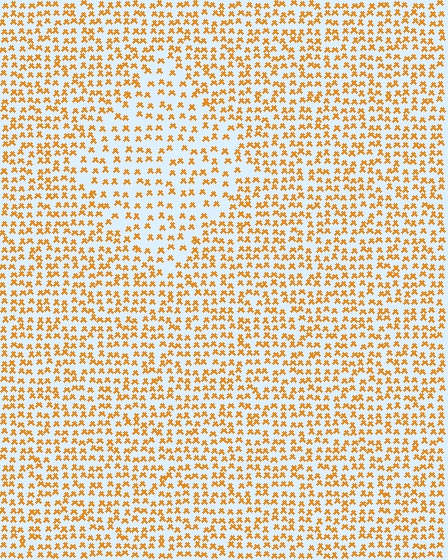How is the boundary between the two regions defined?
The boundary is defined by a change in element density (approximately 1.6x ratio). All elements are the same color, size, and shape.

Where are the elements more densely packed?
The elements are more densely packed outside the diamond boundary.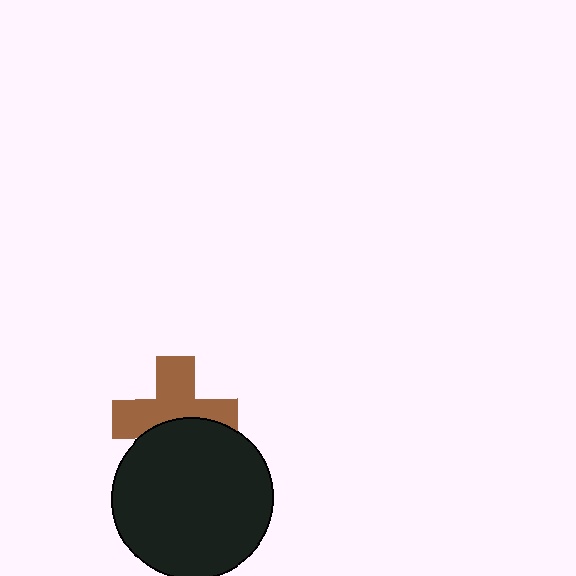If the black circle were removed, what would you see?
You would see the complete brown cross.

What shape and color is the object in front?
The object in front is a black circle.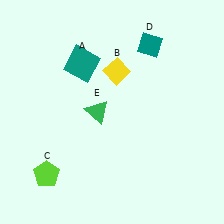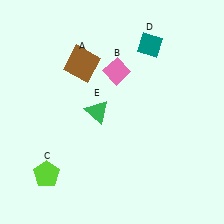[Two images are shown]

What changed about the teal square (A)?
In Image 1, A is teal. In Image 2, it changed to brown.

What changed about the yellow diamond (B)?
In Image 1, B is yellow. In Image 2, it changed to pink.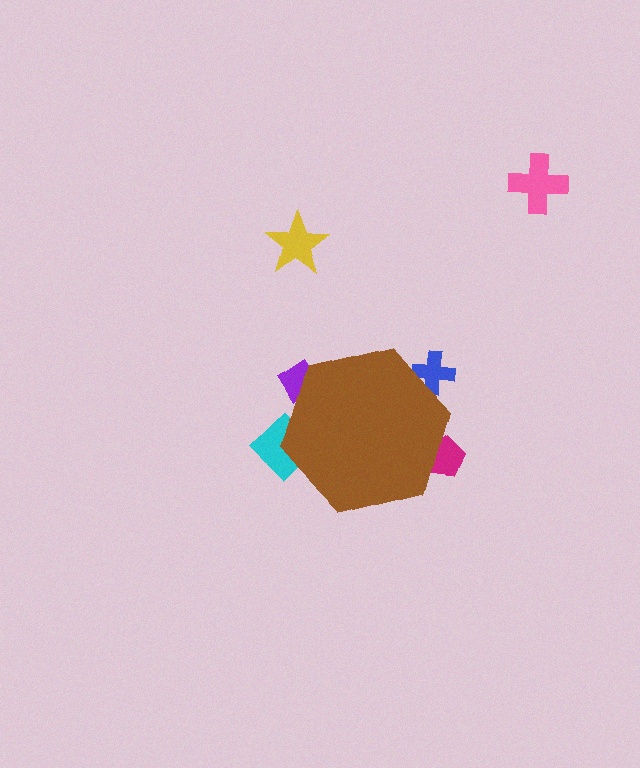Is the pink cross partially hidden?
No, the pink cross is fully visible.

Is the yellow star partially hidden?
No, the yellow star is fully visible.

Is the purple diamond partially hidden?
Yes, the purple diamond is partially hidden behind the brown hexagon.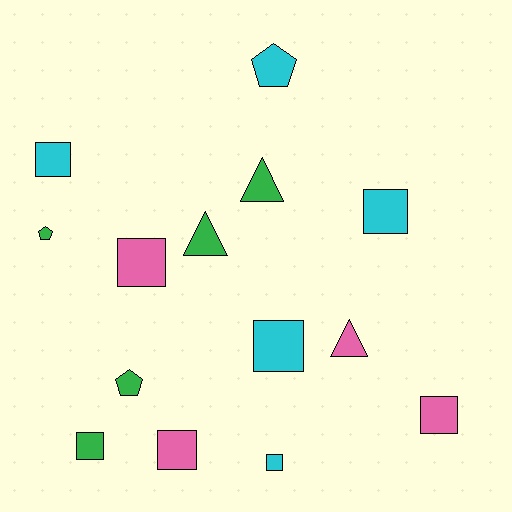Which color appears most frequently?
Green, with 5 objects.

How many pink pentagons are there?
There are no pink pentagons.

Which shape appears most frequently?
Square, with 8 objects.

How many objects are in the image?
There are 14 objects.